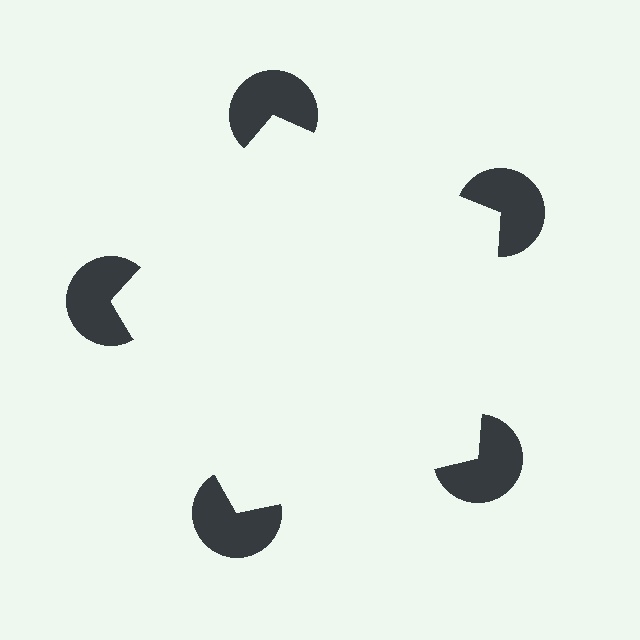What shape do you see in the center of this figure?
An illusory pentagon — its edges are inferred from the aligned wedge cuts in the pac-man discs, not physically drawn.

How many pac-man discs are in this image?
There are 5 — one at each vertex of the illusory pentagon.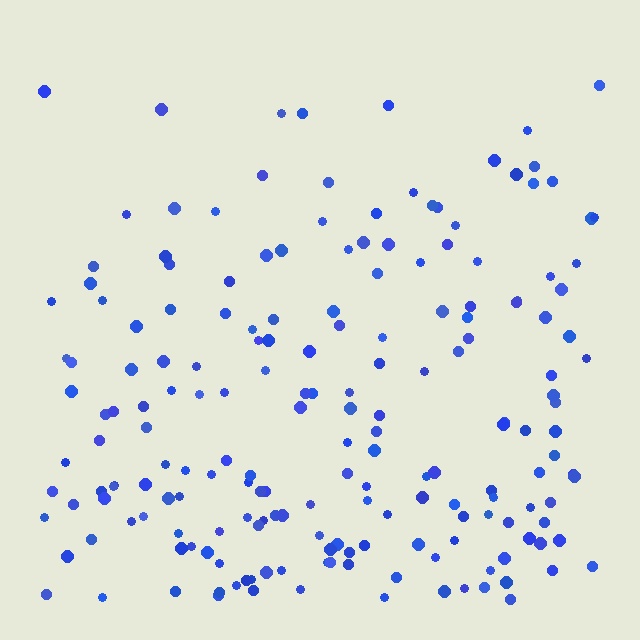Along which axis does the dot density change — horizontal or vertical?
Vertical.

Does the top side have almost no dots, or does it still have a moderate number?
Still a moderate number, just noticeably fewer than the bottom.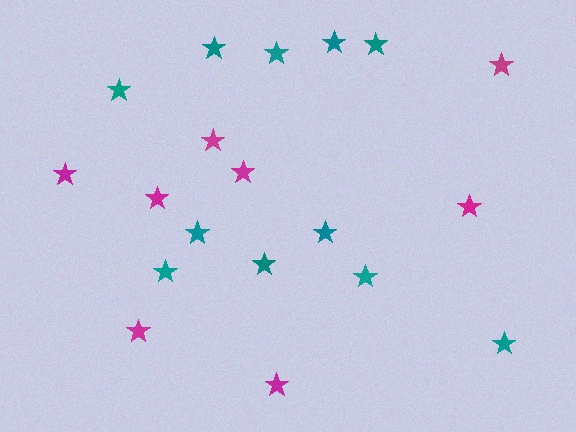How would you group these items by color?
There are 2 groups: one group of magenta stars (8) and one group of teal stars (11).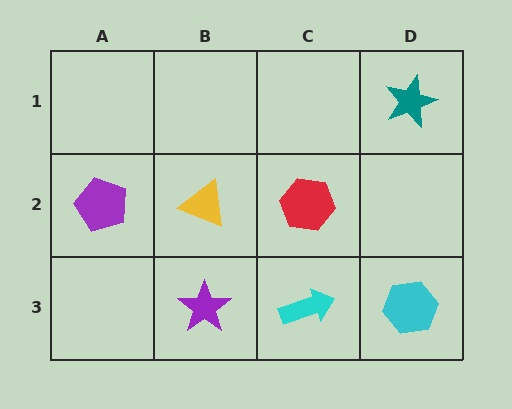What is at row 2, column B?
A yellow triangle.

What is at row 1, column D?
A teal star.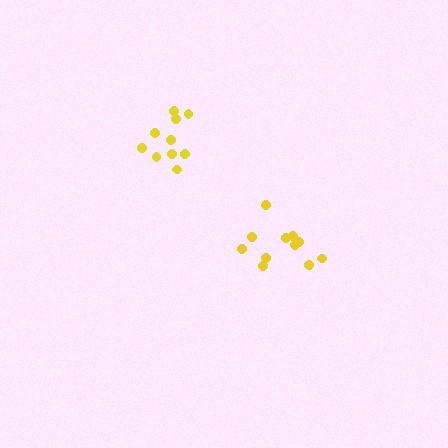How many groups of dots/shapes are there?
There are 2 groups.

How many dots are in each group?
Group 1: 10 dots, Group 2: 11 dots (21 total).